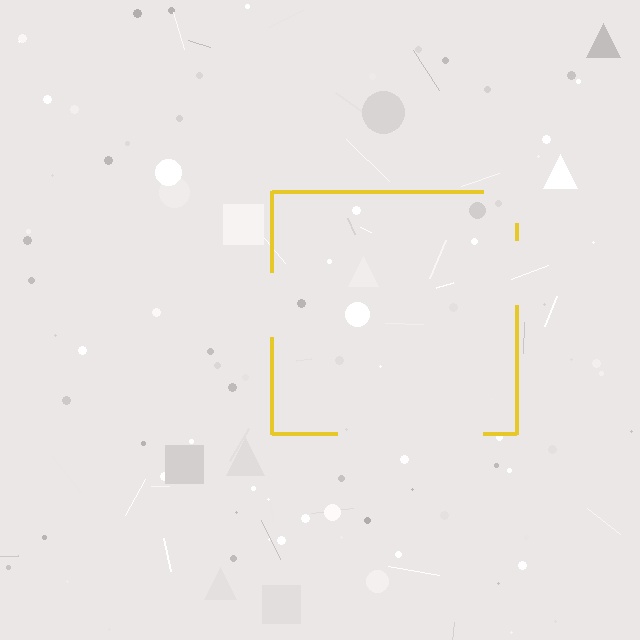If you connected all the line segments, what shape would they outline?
They would outline a square.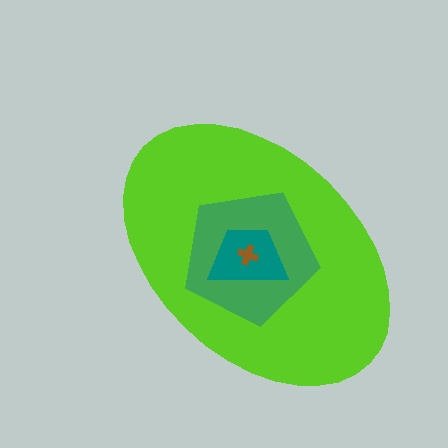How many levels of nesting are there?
4.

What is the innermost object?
The brown cross.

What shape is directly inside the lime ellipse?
The green pentagon.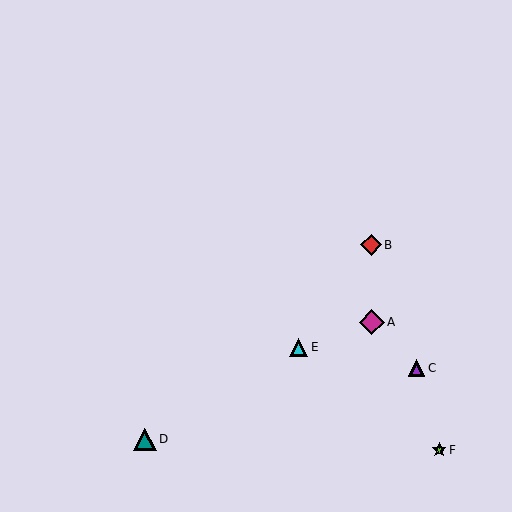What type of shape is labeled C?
Shape C is a purple triangle.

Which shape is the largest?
The magenta diamond (labeled A) is the largest.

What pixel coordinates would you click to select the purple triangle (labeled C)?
Click at (416, 368) to select the purple triangle C.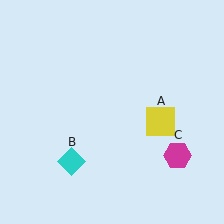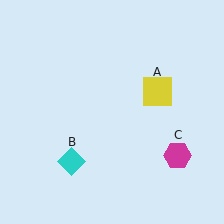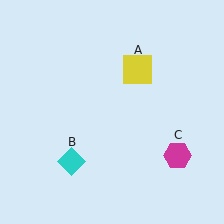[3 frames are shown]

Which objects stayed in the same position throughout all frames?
Cyan diamond (object B) and magenta hexagon (object C) remained stationary.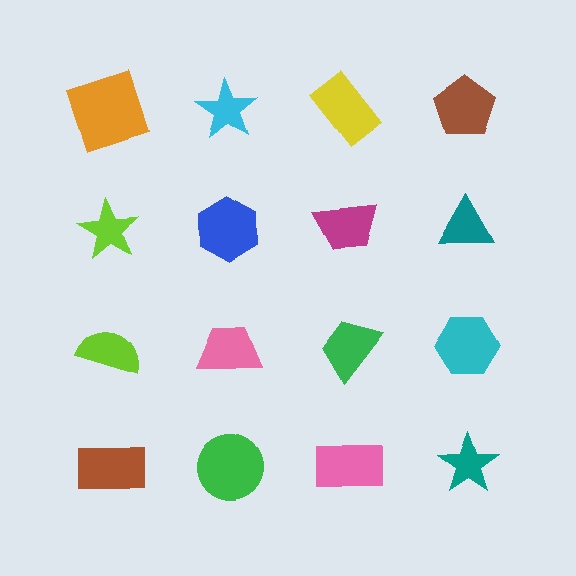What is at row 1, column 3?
A yellow rectangle.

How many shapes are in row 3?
4 shapes.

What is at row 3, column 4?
A cyan hexagon.